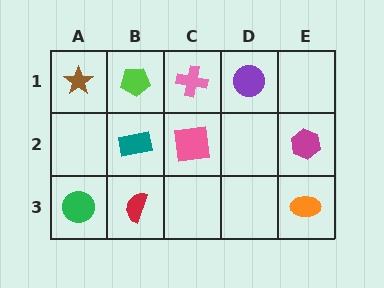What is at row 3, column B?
A red semicircle.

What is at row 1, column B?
A lime pentagon.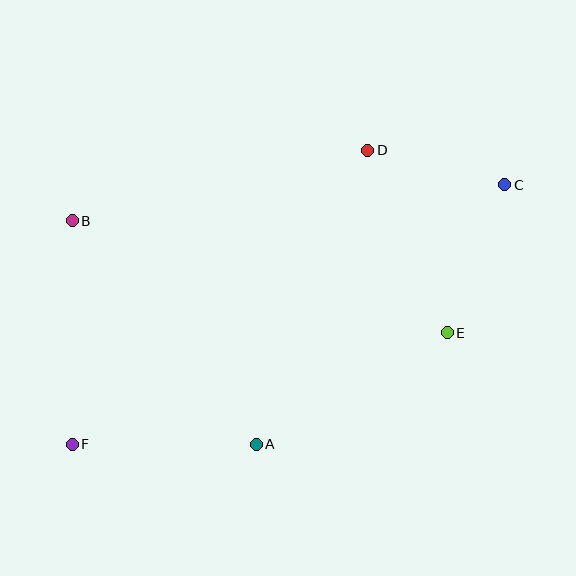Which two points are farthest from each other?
Points C and F are farthest from each other.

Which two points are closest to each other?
Points C and D are closest to each other.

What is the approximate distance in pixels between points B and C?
The distance between B and C is approximately 434 pixels.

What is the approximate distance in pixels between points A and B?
The distance between A and B is approximately 289 pixels.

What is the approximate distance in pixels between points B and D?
The distance between B and D is approximately 304 pixels.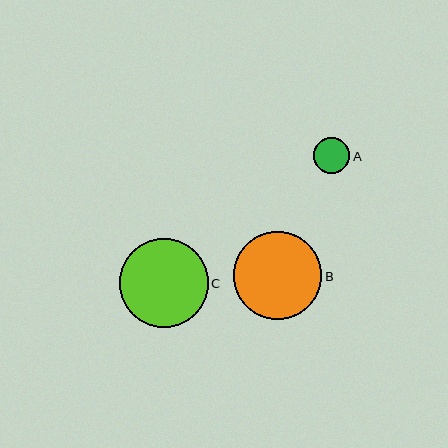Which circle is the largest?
Circle C is the largest with a size of approximately 89 pixels.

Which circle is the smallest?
Circle A is the smallest with a size of approximately 36 pixels.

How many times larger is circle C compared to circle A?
Circle C is approximately 2.5 times the size of circle A.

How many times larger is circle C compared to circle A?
Circle C is approximately 2.5 times the size of circle A.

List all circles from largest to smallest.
From largest to smallest: C, B, A.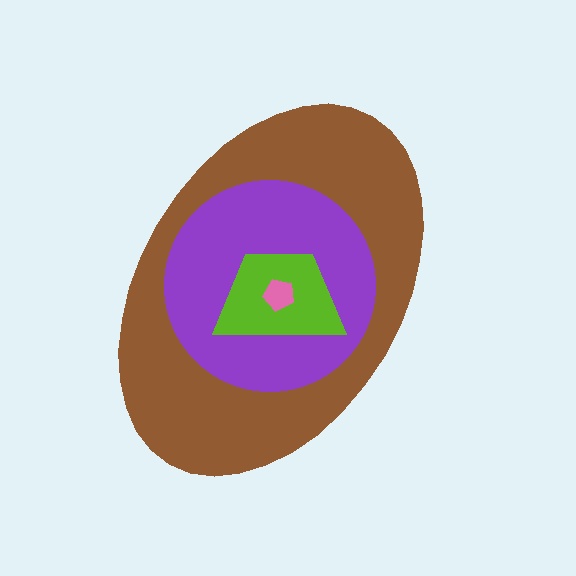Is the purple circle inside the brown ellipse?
Yes.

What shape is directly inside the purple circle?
The lime trapezoid.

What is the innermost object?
The pink pentagon.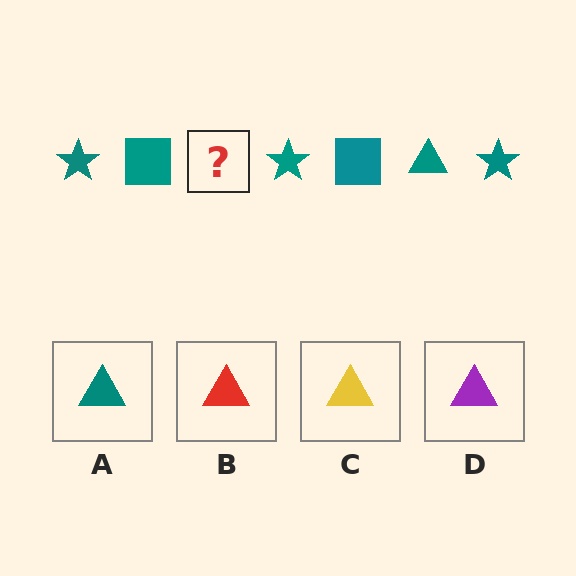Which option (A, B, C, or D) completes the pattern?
A.